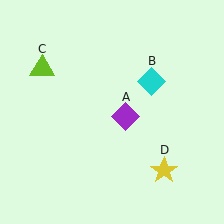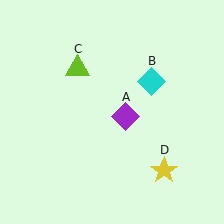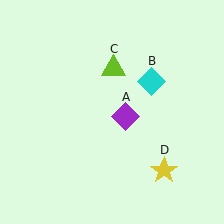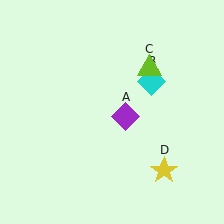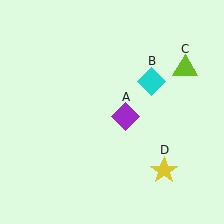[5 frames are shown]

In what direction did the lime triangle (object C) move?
The lime triangle (object C) moved right.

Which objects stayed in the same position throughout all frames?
Purple diamond (object A) and cyan diamond (object B) and yellow star (object D) remained stationary.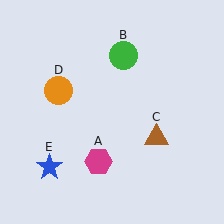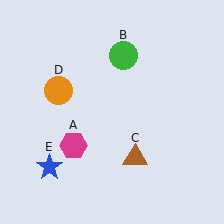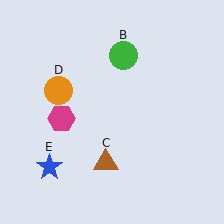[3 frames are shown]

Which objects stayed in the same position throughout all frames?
Green circle (object B) and orange circle (object D) and blue star (object E) remained stationary.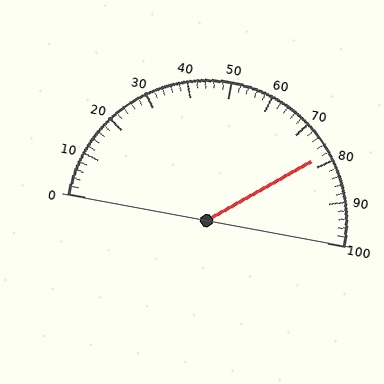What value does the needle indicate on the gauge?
The needle indicates approximately 78.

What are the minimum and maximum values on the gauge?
The gauge ranges from 0 to 100.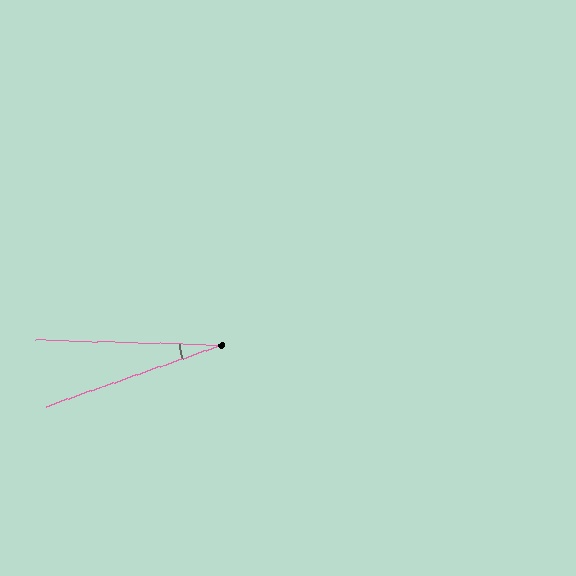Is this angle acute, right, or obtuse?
It is acute.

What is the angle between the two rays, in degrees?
Approximately 21 degrees.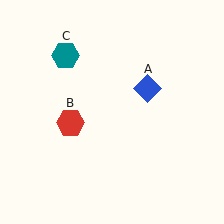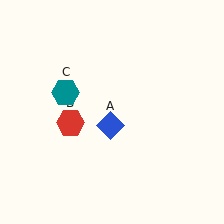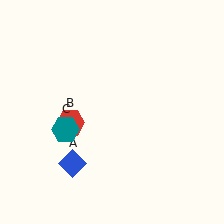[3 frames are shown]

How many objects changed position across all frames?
2 objects changed position: blue diamond (object A), teal hexagon (object C).